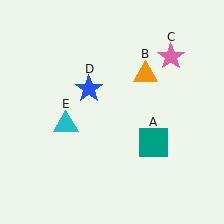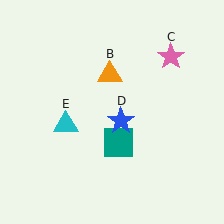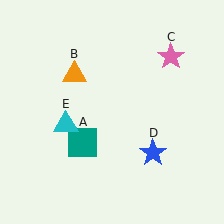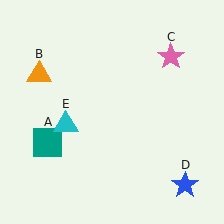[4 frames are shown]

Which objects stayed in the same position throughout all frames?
Pink star (object C) and cyan triangle (object E) remained stationary.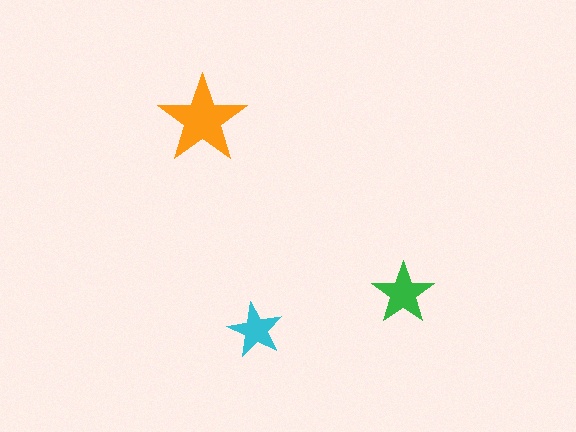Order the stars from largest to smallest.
the orange one, the green one, the cyan one.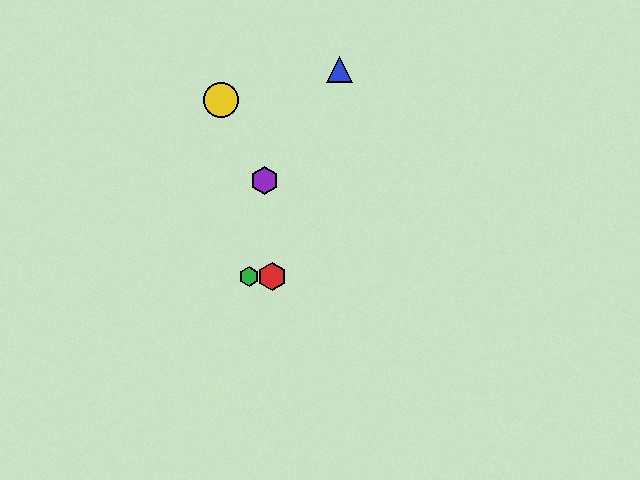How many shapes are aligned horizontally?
2 shapes (the red hexagon, the green hexagon) are aligned horizontally.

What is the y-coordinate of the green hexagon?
The green hexagon is at y≈277.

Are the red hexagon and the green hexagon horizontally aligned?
Yes, both are at y≈277.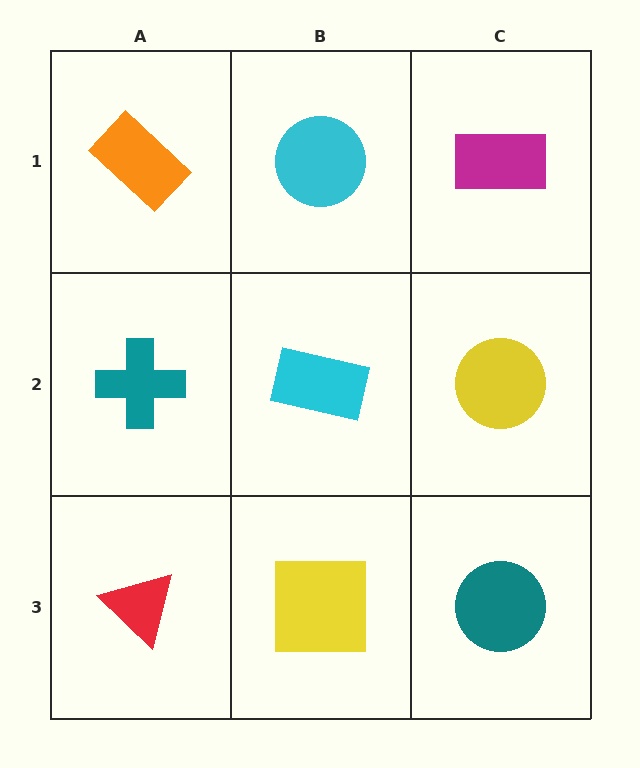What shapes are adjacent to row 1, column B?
A cyan rectangle (row 2, column B), an orange rectangle (row 1, column A), a magenta rectangle (row 1, column C).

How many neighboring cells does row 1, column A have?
2.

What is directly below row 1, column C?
A yellow circle.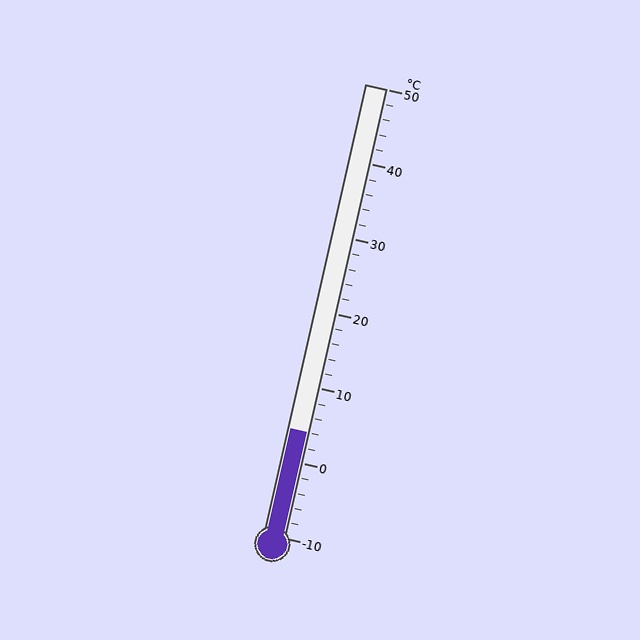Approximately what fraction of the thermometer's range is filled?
The thermometer is filled to approximately 25% of its range.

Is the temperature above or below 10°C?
The temperature is below 10°C.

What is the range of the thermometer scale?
The thermometer scale ranges from -10°C to 50°C.